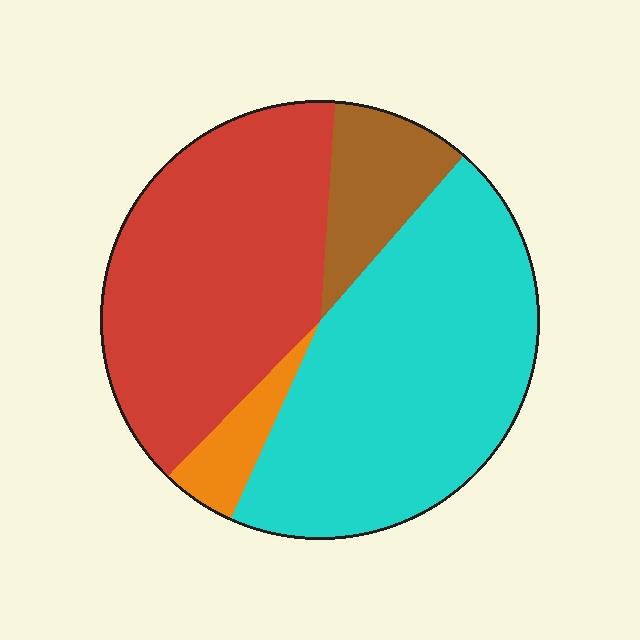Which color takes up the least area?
Orange, at roughly 5%.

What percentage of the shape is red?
Red takes up between a quarter and a half of the shape.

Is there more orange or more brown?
Brown.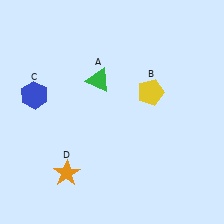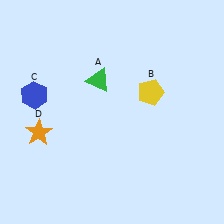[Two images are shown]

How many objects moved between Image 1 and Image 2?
1 object moved between the two images.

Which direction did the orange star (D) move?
The orange star (D) moved up.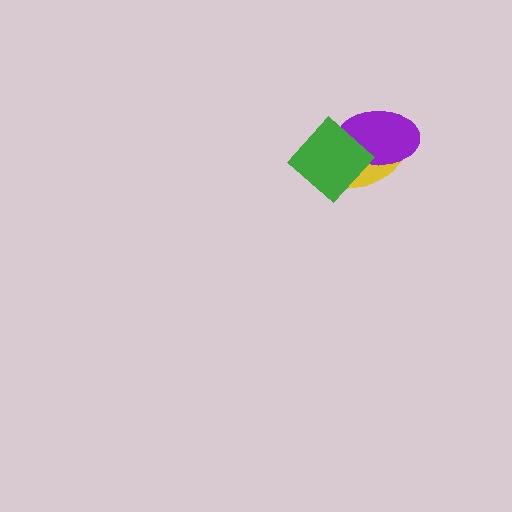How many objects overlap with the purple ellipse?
2 objects overlap with the purple ellipse.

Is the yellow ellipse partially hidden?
Yes, it is partially covered by another shape.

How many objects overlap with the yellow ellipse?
2 objects overlap with the yellow ellipse.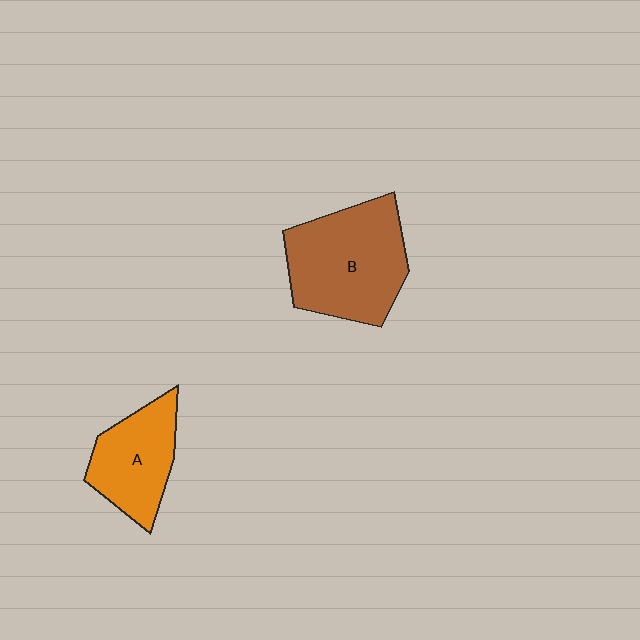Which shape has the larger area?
Shape B (brown).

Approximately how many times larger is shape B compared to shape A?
Approximately 1.5 times.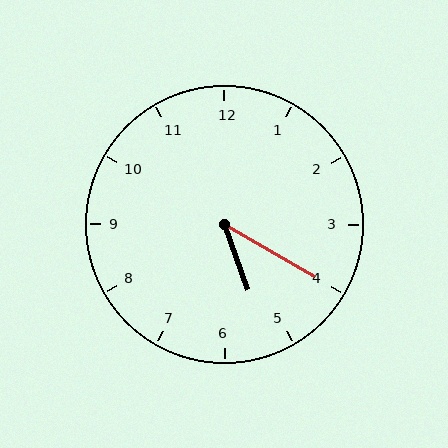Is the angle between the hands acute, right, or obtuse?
It is acute.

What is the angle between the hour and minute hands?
Approximately 40 degrees.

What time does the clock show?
5:20.